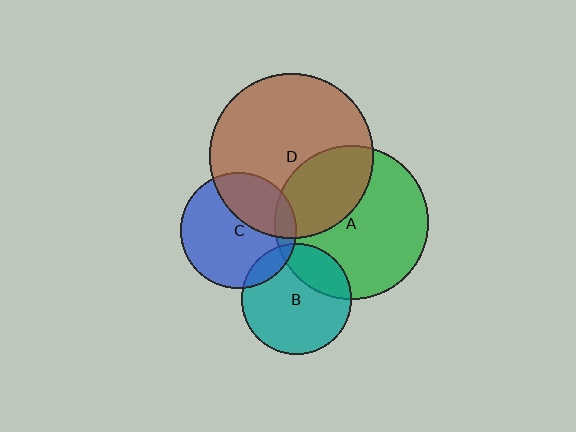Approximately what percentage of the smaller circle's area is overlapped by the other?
Approximately 35%.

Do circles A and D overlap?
Yes.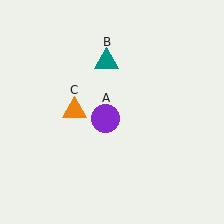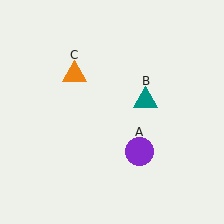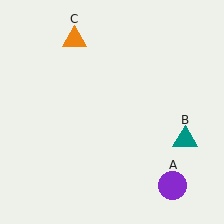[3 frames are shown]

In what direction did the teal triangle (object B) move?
The teal triangle (object B) moved down and to the right.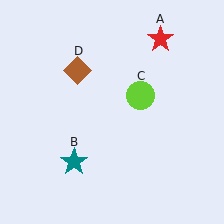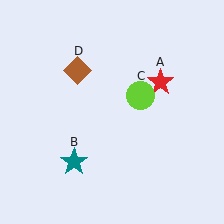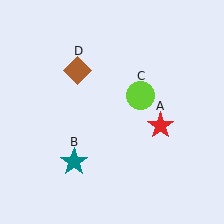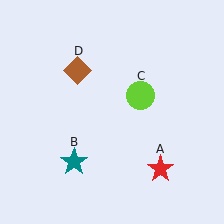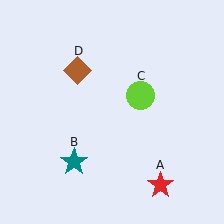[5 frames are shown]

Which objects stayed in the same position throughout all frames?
Teal star (object B) and lime circle (object C) and brown diamond (object D) remained stationary.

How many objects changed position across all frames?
1 object changed position: red star (object A).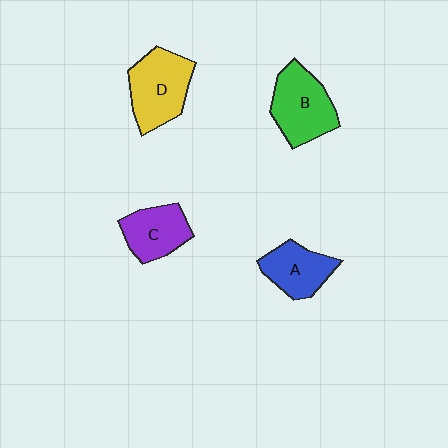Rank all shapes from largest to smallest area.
From largest to smallest: D (yellow), B (green), C (purple), A (blue).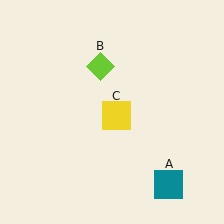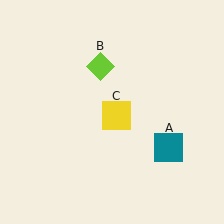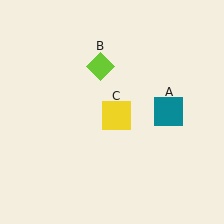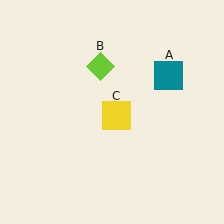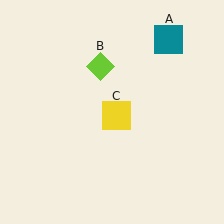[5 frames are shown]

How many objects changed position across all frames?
1 object changed position: teal square (object A).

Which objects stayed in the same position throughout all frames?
Lime diamond (object B) and yellow square (object C) remained stationary.